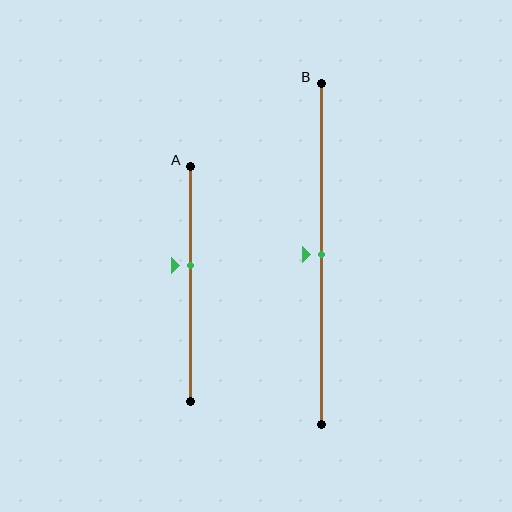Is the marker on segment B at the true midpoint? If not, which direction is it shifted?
Yes, the marker on segment B is at the true midpoint.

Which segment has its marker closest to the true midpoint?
Segment B has its marker closest to the true midpoint.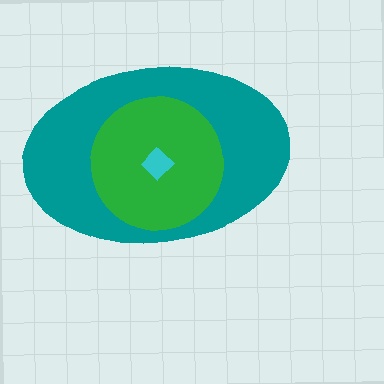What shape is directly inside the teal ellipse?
The green circle.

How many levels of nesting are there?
3.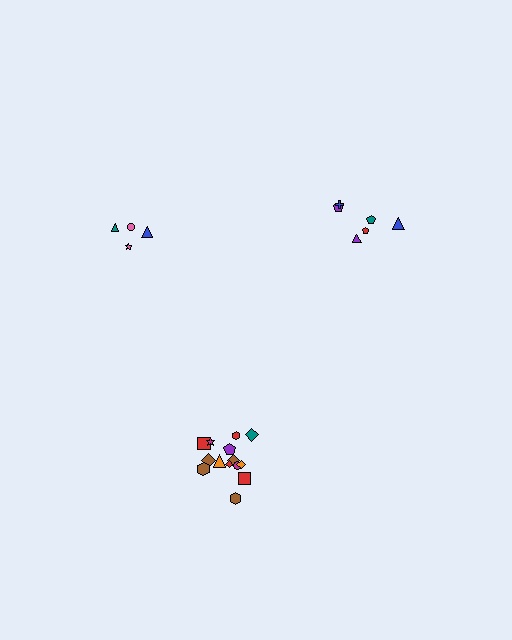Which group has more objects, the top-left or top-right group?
The top-right group.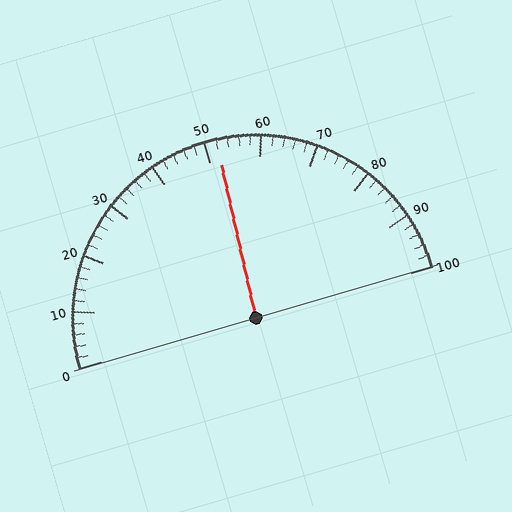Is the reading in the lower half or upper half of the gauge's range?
The reading is in the upper half of the range (0 to 100).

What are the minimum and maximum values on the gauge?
The gauge ranges from 0 to 100.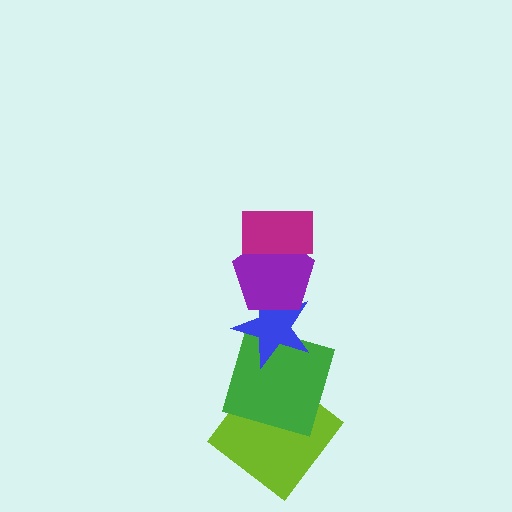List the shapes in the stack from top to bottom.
From top to bottom: the magenta rectangle, the purple pentagon, the blue star, the green square, the lime diamond.